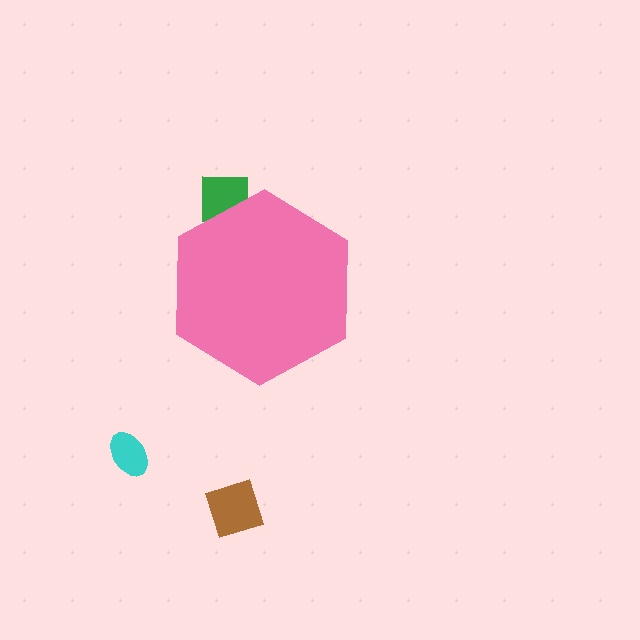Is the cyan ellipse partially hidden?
No, the cyan ellipse is fully visible.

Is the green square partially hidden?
Yes, the green square is partially hidden behind the pink hexagon.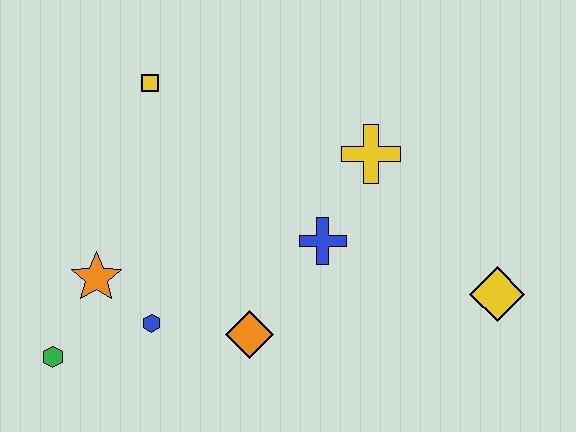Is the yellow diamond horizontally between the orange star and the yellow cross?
No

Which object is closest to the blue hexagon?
The orange star is closest to the blue hexagon.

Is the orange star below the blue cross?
Yes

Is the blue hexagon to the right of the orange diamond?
No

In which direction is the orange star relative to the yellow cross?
The orange star is to the left of the yellow cross.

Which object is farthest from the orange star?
The yellow diamond is farthest from the orange star.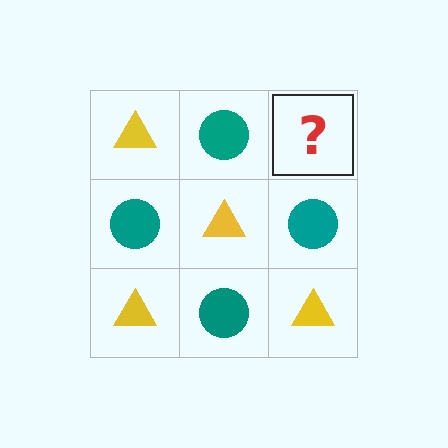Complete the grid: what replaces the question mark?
The question mark should be replaced with a yellow triangle.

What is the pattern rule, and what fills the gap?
The rule is that it alternates yellow triangle and teal circle in a checkerboard pattern. The gap should be filled with a yellow triangle.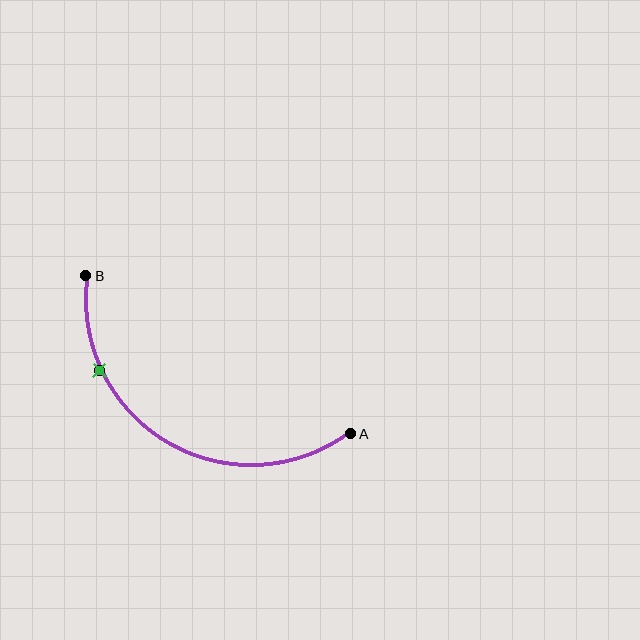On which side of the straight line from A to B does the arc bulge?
The arc bulges below the straight line connecting A and B.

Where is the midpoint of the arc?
The arc midpoint is the point on the curve farthest from the straight line joining A and B. It sits below that line.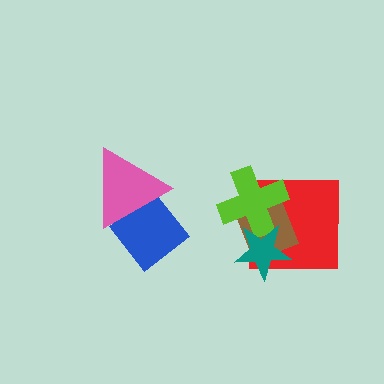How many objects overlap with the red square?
3 objects overlap with the red square.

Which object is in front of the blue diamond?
The pink triangle is in front of the blue diamond.